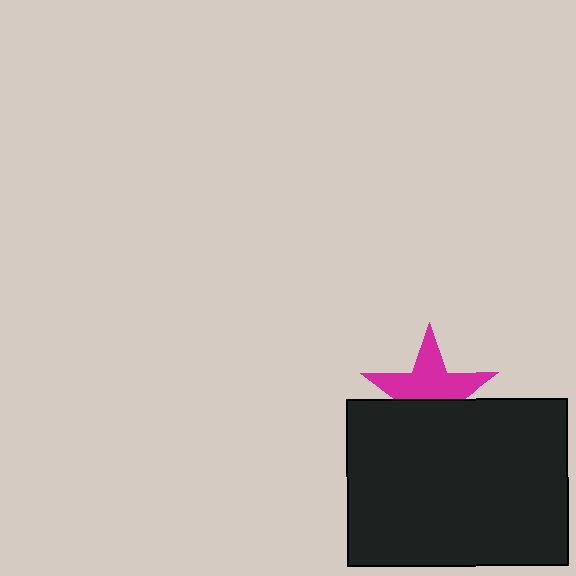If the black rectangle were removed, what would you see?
You would see the complete magenta star.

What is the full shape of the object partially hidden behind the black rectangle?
The partially hidden object is a magenta star.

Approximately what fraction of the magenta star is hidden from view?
Roughly 42% of the magenta star is hidden behind the black rectangle.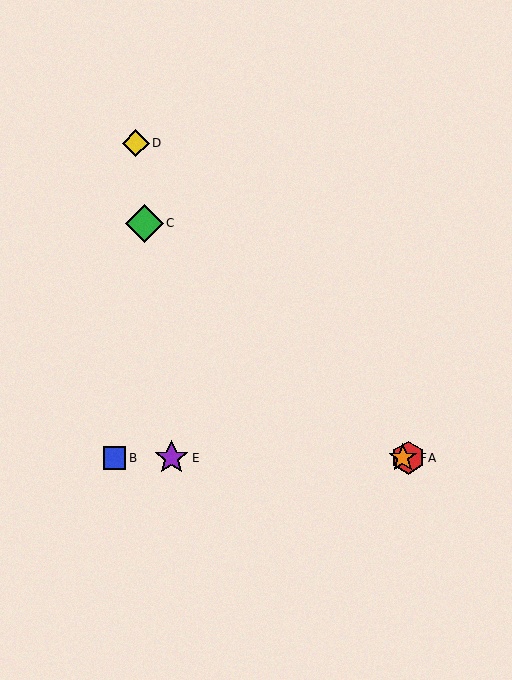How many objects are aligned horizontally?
4 objects (A, B, E, F) are aligned horizontally.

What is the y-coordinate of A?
Object A is at y≈458.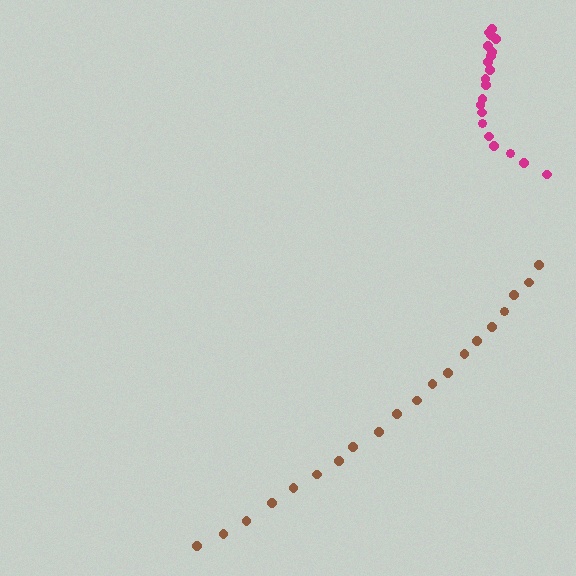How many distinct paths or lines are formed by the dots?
There are 2 distinct paths.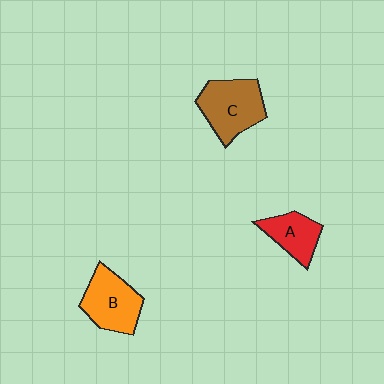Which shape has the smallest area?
Shape A (red).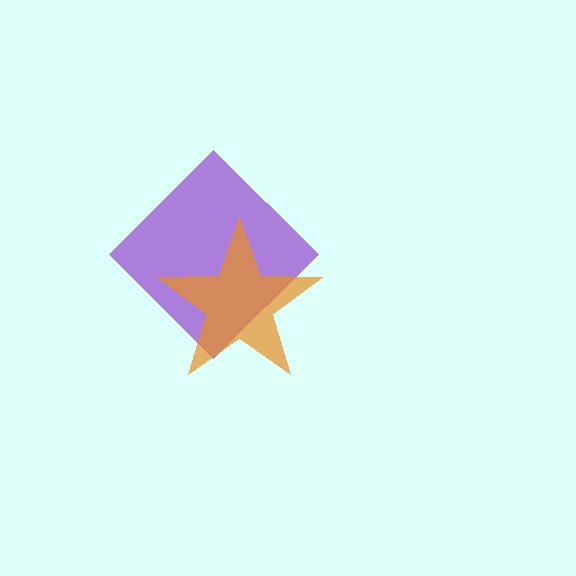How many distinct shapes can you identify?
There are 2 distinct shapes: a purple diamond, an orange star.